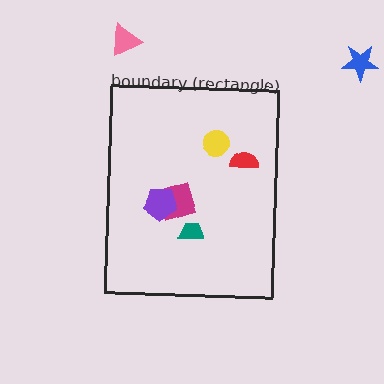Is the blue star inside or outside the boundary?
Outside.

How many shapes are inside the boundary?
5 inside, 2 outside.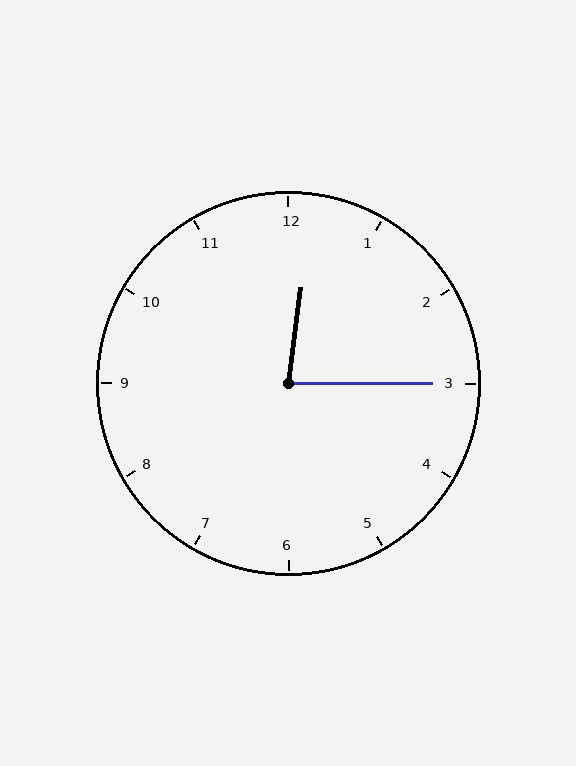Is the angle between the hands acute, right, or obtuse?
It is acute.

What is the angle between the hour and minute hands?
Approximately 82 degrees.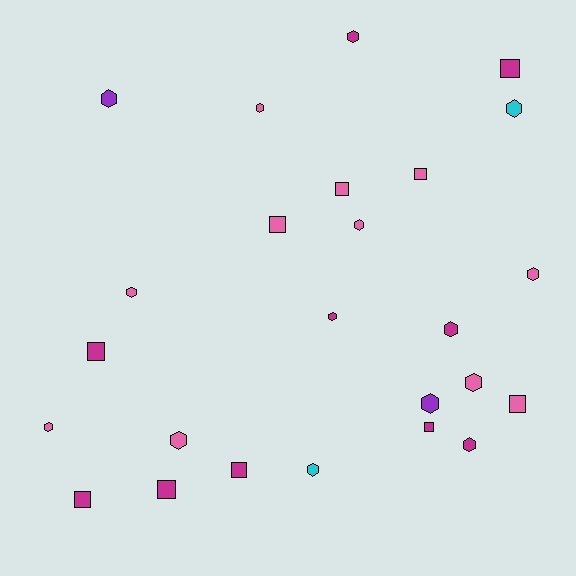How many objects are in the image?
There are 25 objects.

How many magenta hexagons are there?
There are 4 magenta hexagons.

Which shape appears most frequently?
Hexagon, with 15 objects.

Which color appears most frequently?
Pink, with 11 objects.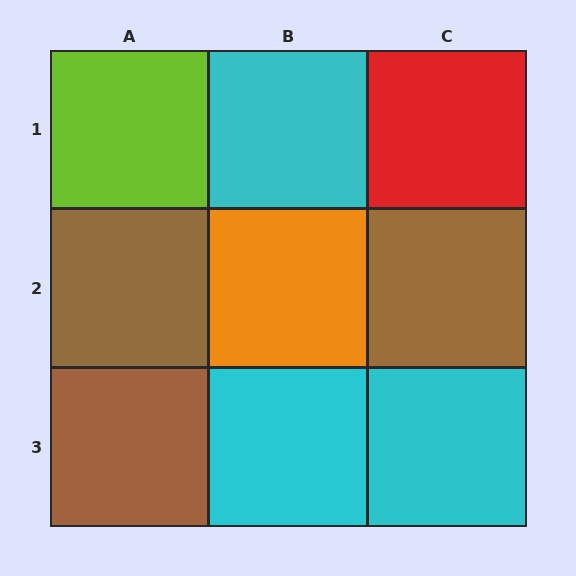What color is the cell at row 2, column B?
Orange.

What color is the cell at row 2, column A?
Brown.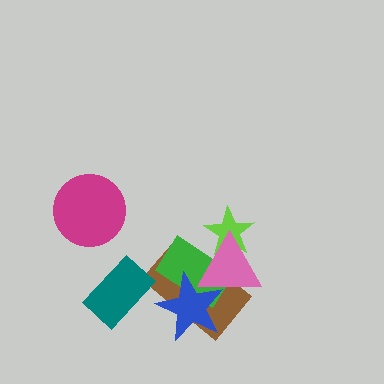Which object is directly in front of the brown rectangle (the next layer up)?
The green rectangle is directly in front of the brown rectangle.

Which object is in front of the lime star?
The pink triangle is in front of the lime star.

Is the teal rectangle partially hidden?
No, no other shape covers it.